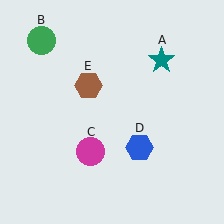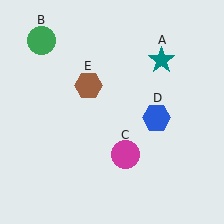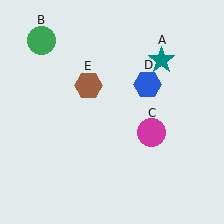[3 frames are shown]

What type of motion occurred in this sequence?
The magenta circle (object C), blue hexagon (object D) rotated counterclockwise around the center of the scene.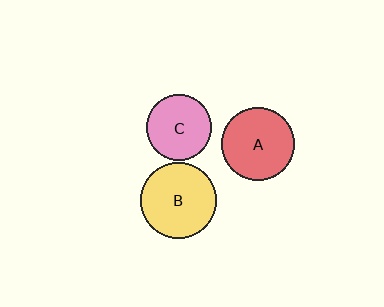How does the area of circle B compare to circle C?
Approximately 1.3 times.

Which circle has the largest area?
Circle B (yellow).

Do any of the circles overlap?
No, none of the circles overlap.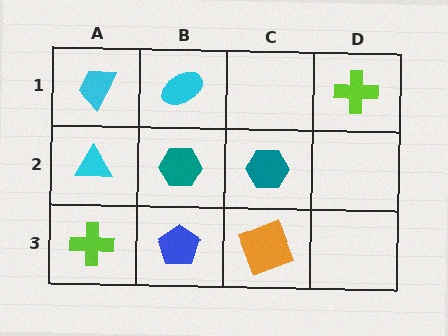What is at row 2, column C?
A teal hexagon.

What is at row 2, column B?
A teal hexagon.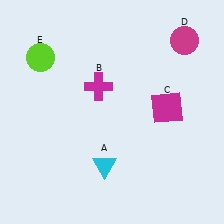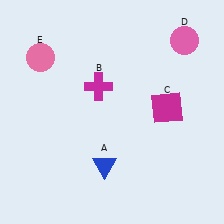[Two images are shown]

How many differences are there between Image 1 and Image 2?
There are 3 differences between the two images.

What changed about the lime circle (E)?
In Image 1, E is lime. In Image 2, it changed to pink.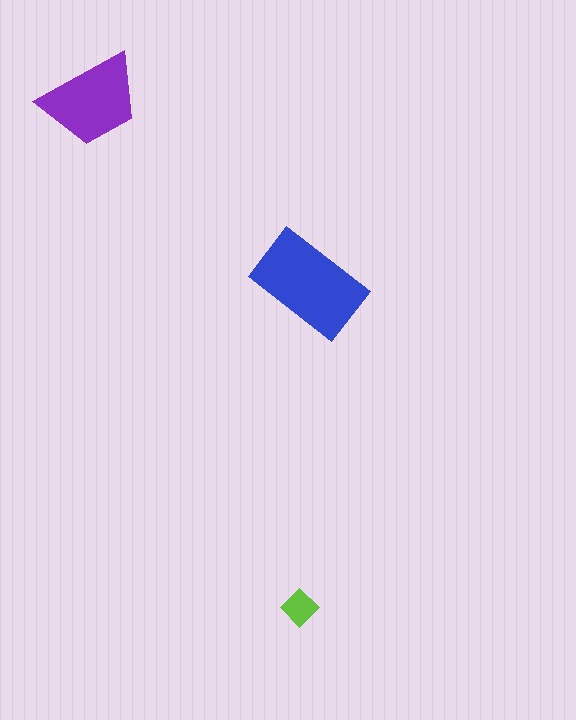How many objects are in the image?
There are 3 objects in the image.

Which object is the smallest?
The lime diamond.